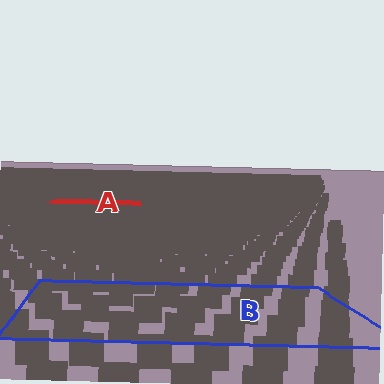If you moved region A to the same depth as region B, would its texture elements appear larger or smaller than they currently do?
They would appear larger. At a closer depth, the same texture elements are projected at a bigger on-screen size.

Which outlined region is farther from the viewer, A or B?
Region A is farther from the viewer — the texture elements inside it appear smaller and more densely packed.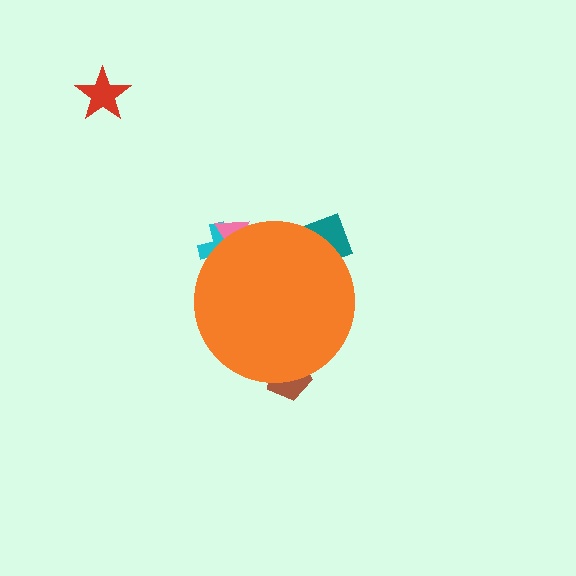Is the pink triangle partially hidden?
Yes, the pink triangle is partially hidden behind the orange circle.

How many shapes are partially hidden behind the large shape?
4 shapes are partially hidden.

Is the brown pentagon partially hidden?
Yes, the brown pentagon is partially hidden behind the orange circle.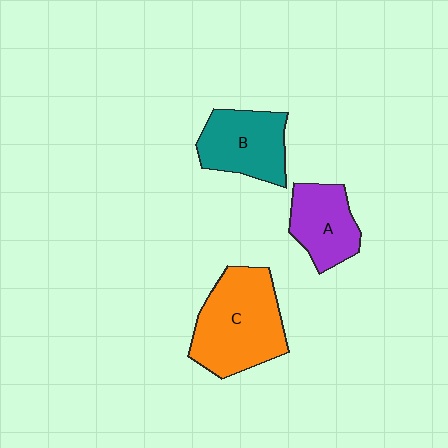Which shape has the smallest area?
Shape A (purple).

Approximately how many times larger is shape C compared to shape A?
Approximately 1.7 times.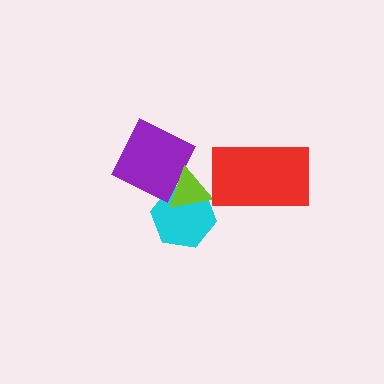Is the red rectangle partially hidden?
No, no other shape covers it.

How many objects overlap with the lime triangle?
2 objects overlap with the lime triangle.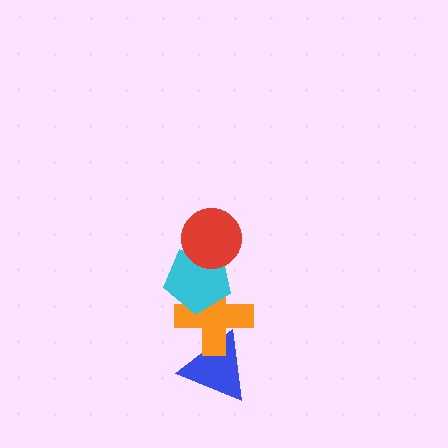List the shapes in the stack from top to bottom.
From top to bottom: the red circle, the cyan pentagon, the orange cross, the blue triangle.